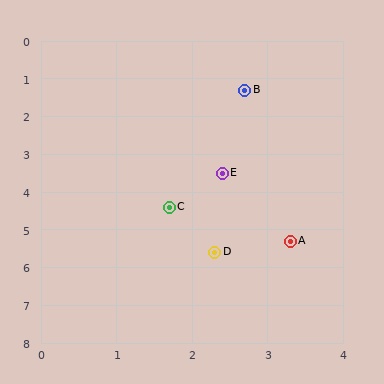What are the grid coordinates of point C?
Point C is at approximately (1.7, 4.4).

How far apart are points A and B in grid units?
Points A and B are about 4.0 grid units apart.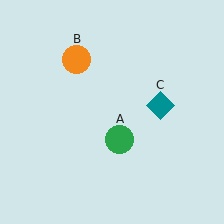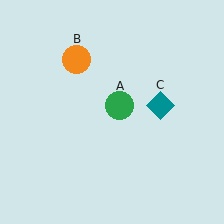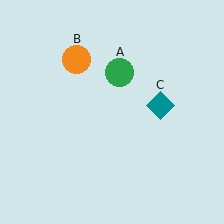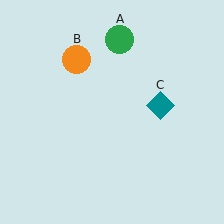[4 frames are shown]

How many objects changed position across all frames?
1 object changed position: green circle (object A).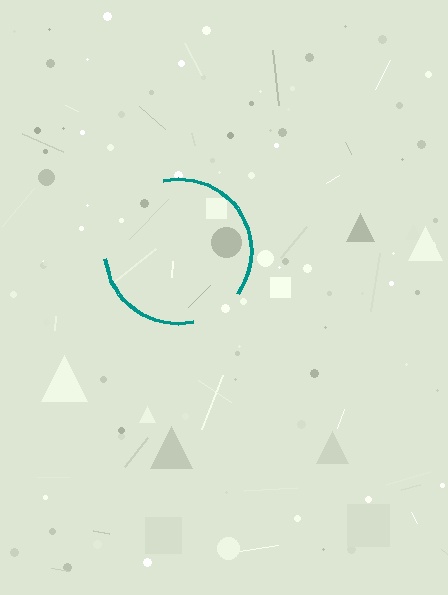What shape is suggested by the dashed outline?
The dashed outline suggests a circle.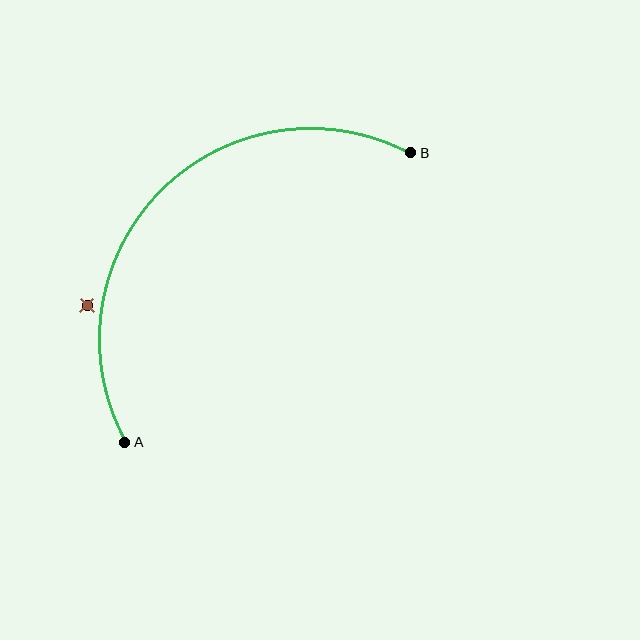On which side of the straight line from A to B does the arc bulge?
The arc bulges above and to the left of the straight line connecting A and B.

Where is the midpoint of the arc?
The arc midpoint is the point on the curve farthest from the straight line joining A and B. It sits above and to the left of that line.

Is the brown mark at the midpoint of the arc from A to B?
No — the brown mark does not lie on the arc at all. It sits slightly outside the curve.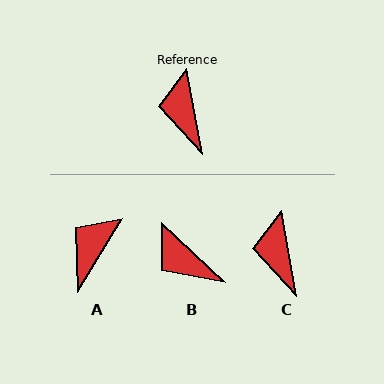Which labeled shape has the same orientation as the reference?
C.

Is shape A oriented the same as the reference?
No, it is off by about 41 degrees.